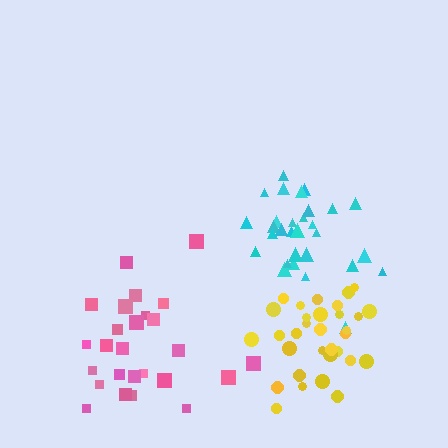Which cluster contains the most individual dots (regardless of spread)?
Yellow (33).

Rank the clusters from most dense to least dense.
cyan, yellow, pink.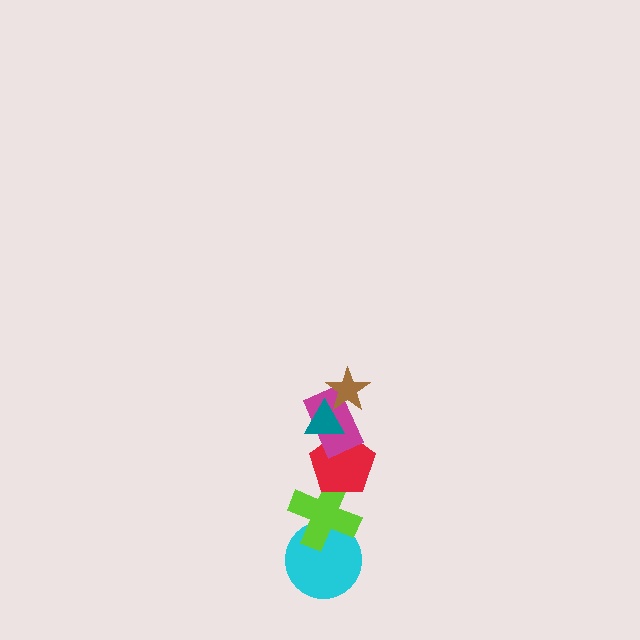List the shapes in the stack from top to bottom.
From top to bottom: the brown star, the teal triangle, the magenta rectangle, the red pentagon, the lime cross, the cyan circle.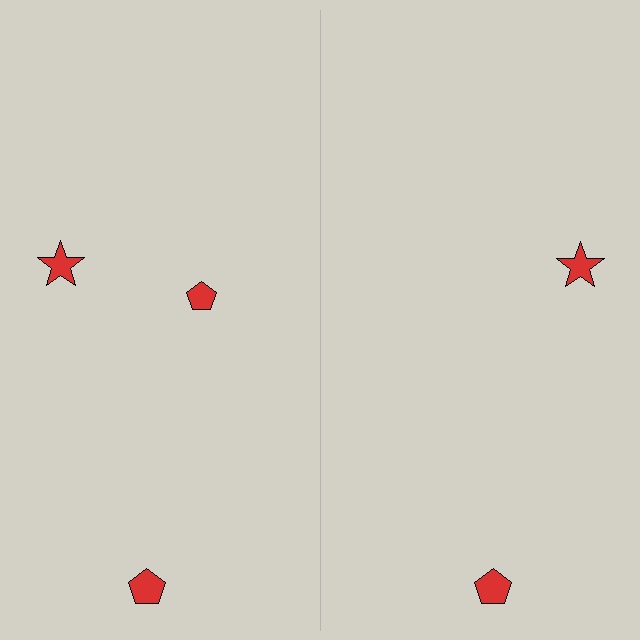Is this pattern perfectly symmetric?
No, the pattern is not perfectly symmetric. A red pentagon is missing from the right side.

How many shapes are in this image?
There are 5 shapes in this image.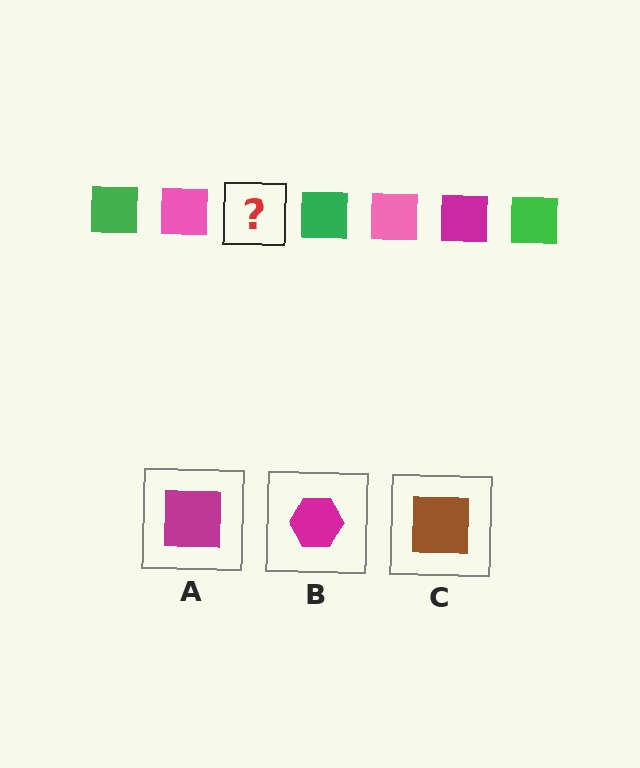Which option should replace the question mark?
Option A.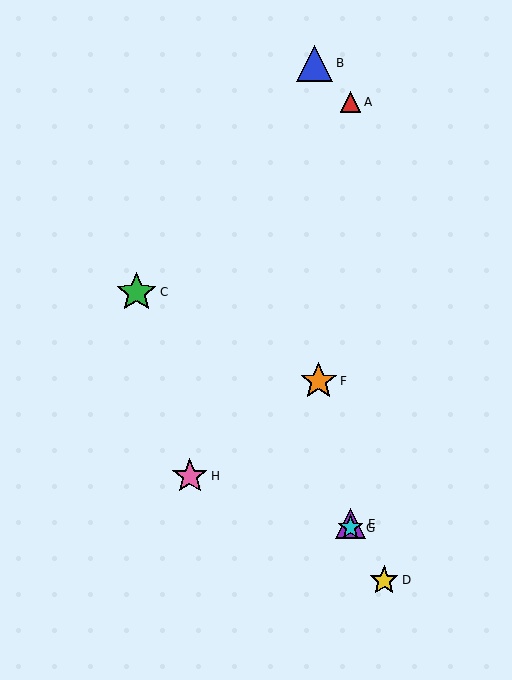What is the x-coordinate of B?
Object B is at x≈315.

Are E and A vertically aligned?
Yes, both are at x≈351.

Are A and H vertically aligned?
No, A is at x≈351 and H is at x≈190.